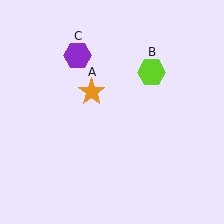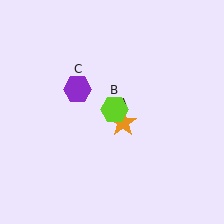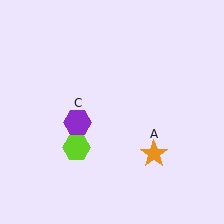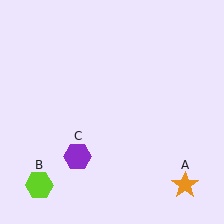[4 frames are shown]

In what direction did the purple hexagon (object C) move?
The purple hexagon (object C) moved down.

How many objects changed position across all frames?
3 objects changed position: orange star (object A), lime hexagon (object B), purple hexagon (object C).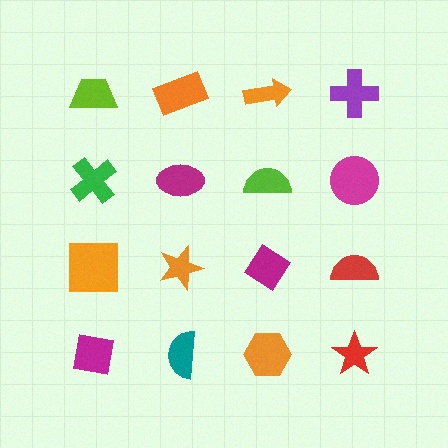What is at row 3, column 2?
An orange star.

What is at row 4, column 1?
A magenta square.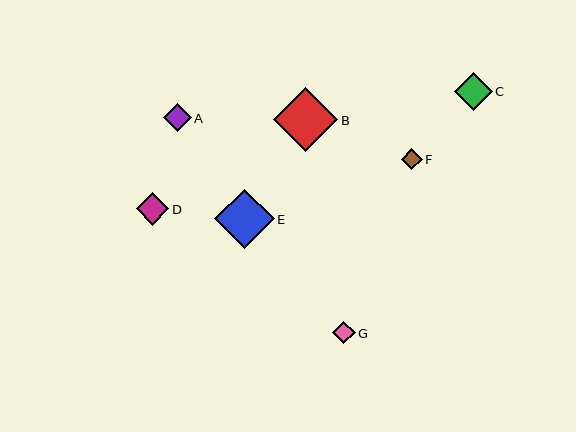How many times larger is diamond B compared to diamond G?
Diamond B is approximately 2.9 times the size of diamond G.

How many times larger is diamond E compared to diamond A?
Diamond E is approximately 2.1 times the size of diamond A.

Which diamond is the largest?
Diamond B is the largest with a size of approximately 64 pixels.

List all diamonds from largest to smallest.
From largest to smallest: B, E, C, D, A, G, F.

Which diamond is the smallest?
Diamond F is the smallest with a size of approximately 21 pixels.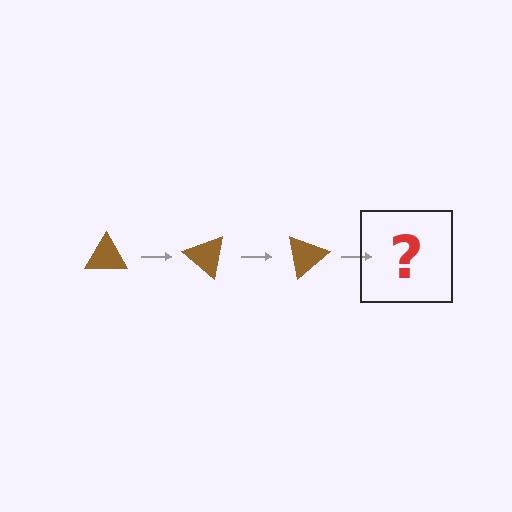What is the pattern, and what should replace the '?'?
The pattern is that the triangle rotates 40 degrees each step. The '?' should be a brown triangle rotated 120 degrees.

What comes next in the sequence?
The next element should be a brown triangle rotated 120 degrees.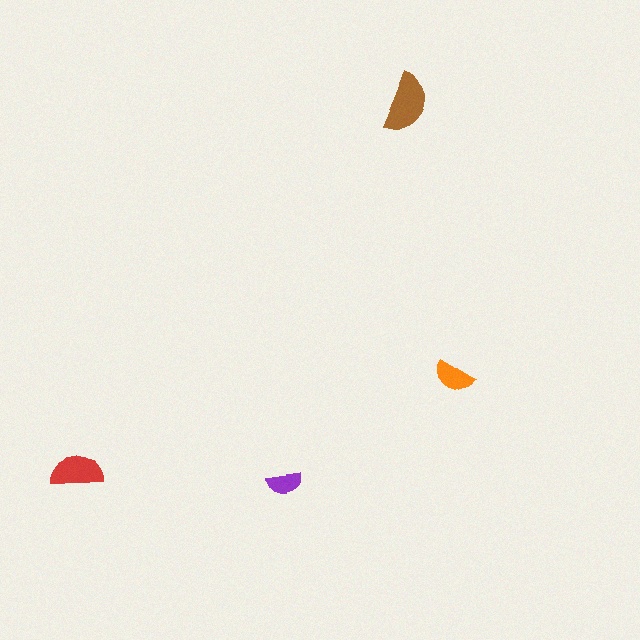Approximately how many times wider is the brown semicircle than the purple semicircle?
About 1.5 times wider.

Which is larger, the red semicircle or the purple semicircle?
The red one.